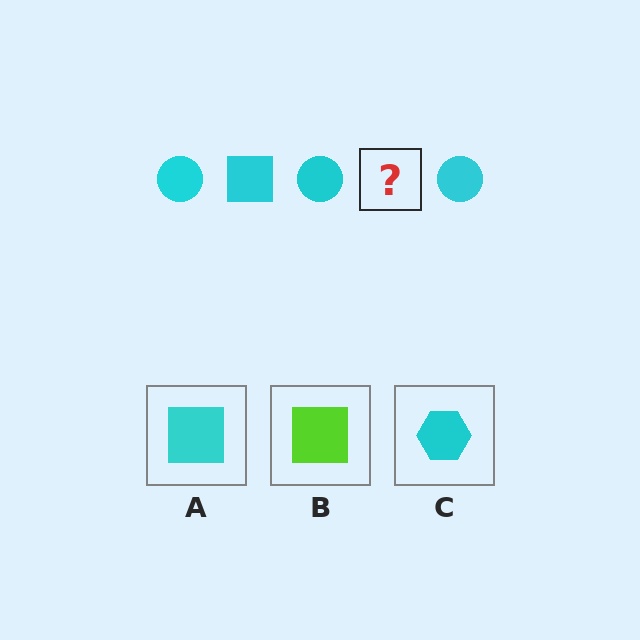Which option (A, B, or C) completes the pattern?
A.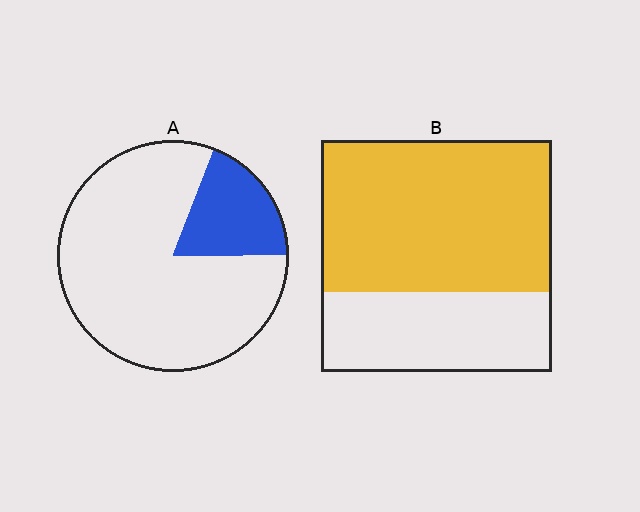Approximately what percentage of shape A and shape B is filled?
A is approximately 20% and B is approximately 65%.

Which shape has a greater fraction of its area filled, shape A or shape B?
Shape B.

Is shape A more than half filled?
No.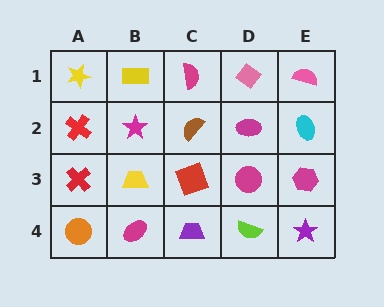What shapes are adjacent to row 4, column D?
A magenta circle (row 3, column D), a purple trapezoid (row 4, column C), a purple star (row 4, column E).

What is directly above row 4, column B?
A yellow trapezoid.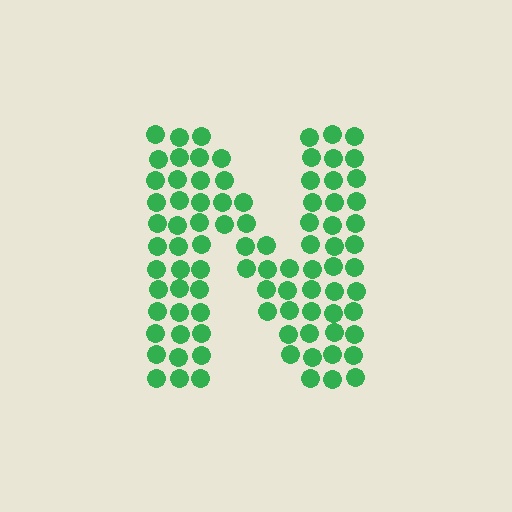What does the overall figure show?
The overall figure shows the letter N.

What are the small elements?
The small elements are circles.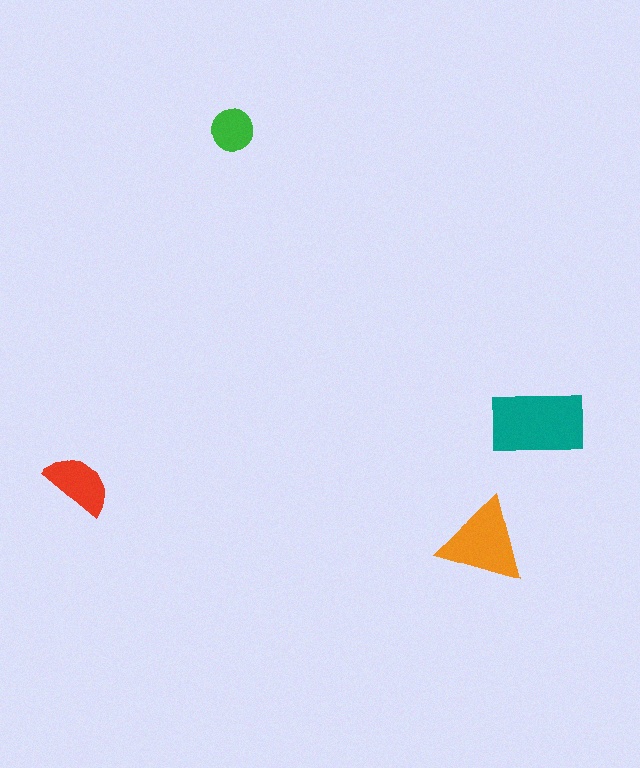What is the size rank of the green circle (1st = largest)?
4th.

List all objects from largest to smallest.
The teal rectangle, the orange triangle, the red semicircle, the green circle.